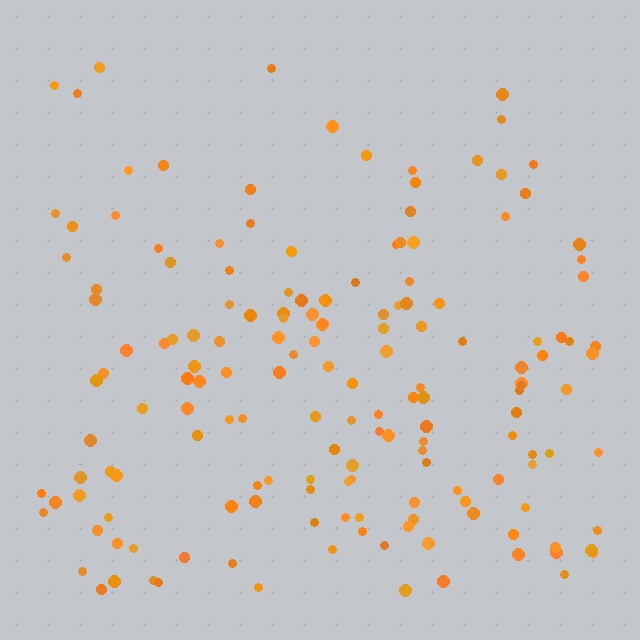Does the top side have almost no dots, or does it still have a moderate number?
Still a moderate number, just noticeably fewer than the bottom.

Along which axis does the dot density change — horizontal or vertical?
Vertical.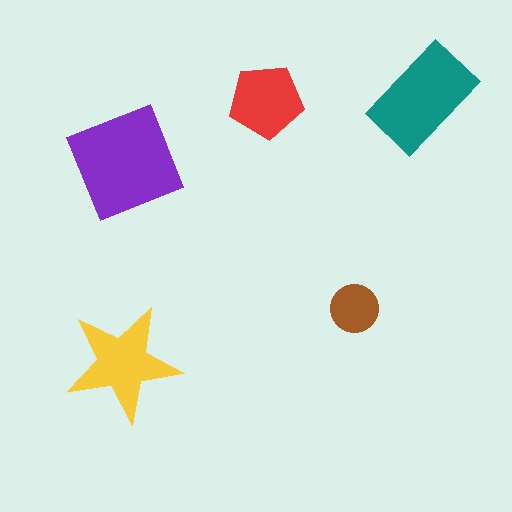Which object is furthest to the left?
The yellow star is leftmost.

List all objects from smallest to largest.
The brown circle, the red pentagon, the yellow star, the teal rectangle, the purple square.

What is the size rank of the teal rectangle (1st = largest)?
2nd.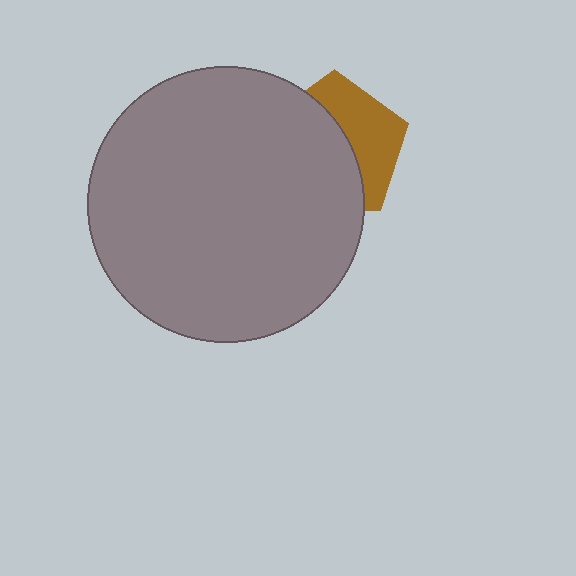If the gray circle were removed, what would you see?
You would see the complete brown pentagon.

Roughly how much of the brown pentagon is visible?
A small part of it is visible (roughly 41%).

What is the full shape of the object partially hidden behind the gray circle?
The partially hidden object is a brown pentagon.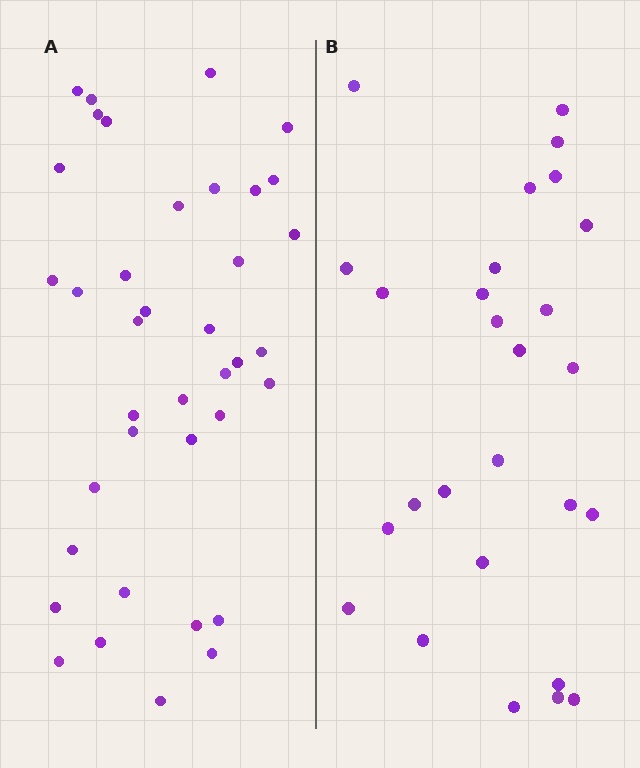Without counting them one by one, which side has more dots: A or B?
Region A (the left region) has more dots.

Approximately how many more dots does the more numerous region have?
Region A has roughly 12 or so more dots than region B.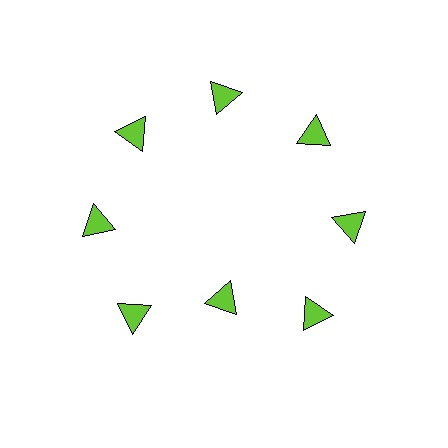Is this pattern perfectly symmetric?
No. The 8 lime triangles are arranged in a ring, but one element near the 6 o'clock position is pulled inward toward the center, breaking the 8-fold rotational symmetry.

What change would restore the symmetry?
The symmetry would be restored by moving it outward, back onto the ring so that all 8 triangles sit at equal angles and equal distance from the center.